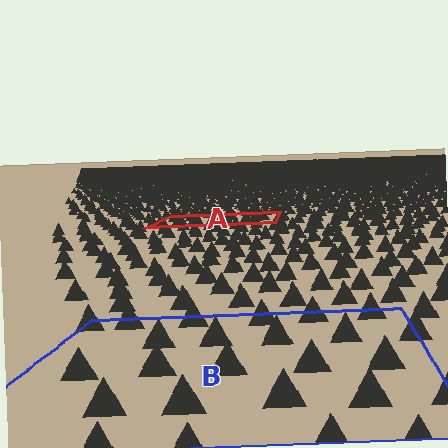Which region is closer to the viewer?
Region B is closer. The texture elements there are larger and more spread out.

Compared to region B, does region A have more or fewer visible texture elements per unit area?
Region A has more texture elements per unit area — they are packed more densely because it is farther away.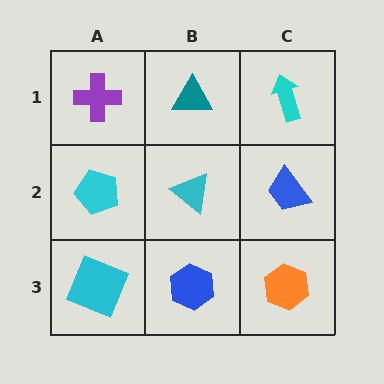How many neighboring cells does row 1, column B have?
3.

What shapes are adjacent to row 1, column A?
A cyan pentagon (row 2, column A), a teal triangle (row 1, column B).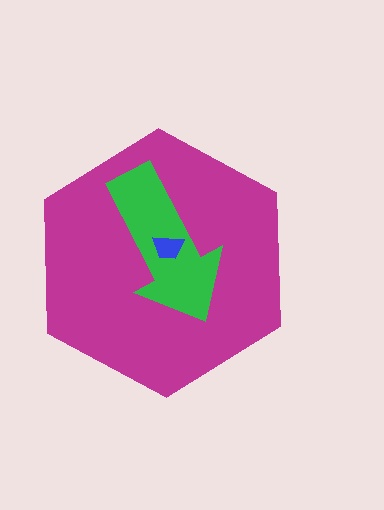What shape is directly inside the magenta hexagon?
The green arrow.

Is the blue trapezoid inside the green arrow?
Yes.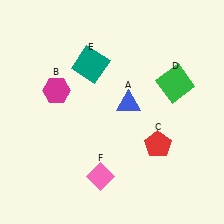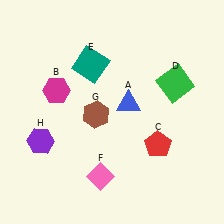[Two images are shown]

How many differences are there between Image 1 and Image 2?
There are 2 differences between the two images.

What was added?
A brown hexagon (G), a purple hexagon (H) were added in Image 2.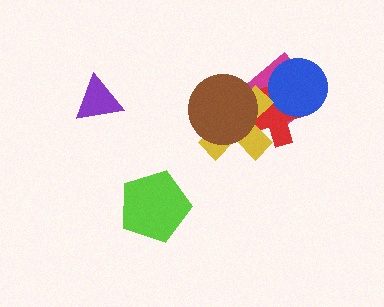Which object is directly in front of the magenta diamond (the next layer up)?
The red cross is directly in front of the magenta diamond.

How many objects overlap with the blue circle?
2 objects overlap with the blue circle.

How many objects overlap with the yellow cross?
3 objects overlap with the yellow cross.